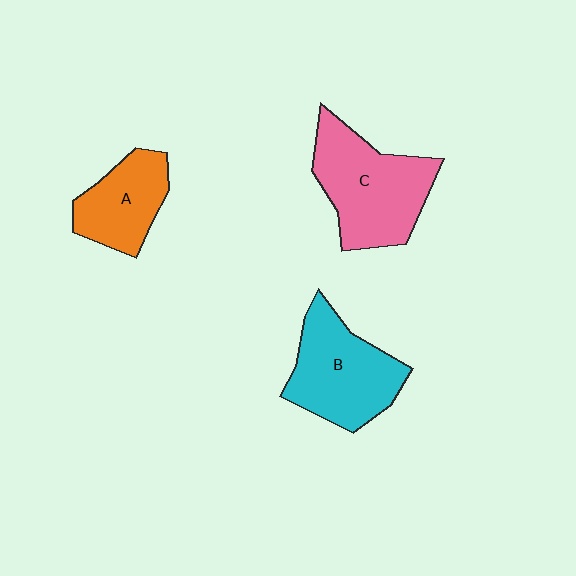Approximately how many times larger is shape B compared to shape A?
Approximately 1.4 times.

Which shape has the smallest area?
Shape A (orange).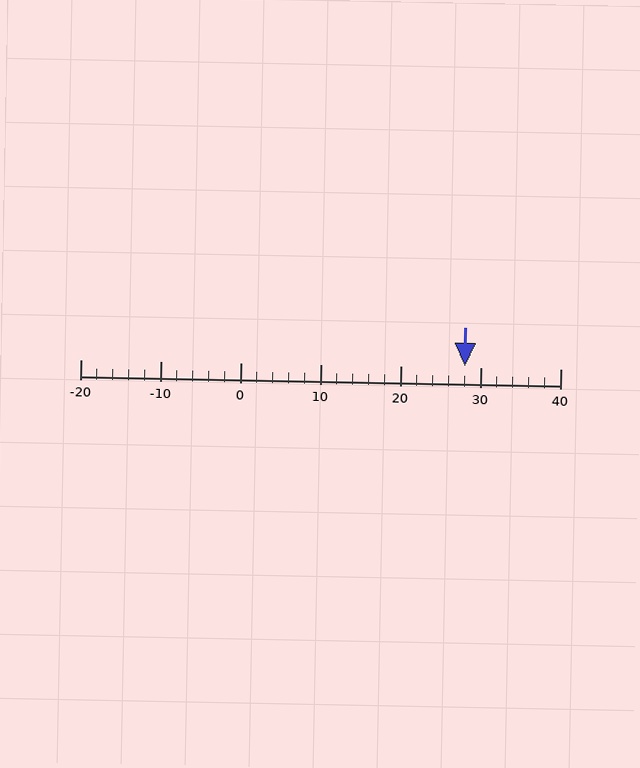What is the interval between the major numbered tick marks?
The major tick marks are spaced 10 units apart.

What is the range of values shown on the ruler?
The ruler shows values from -20 to 40.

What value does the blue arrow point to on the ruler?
The blue arrow points to approximately 28.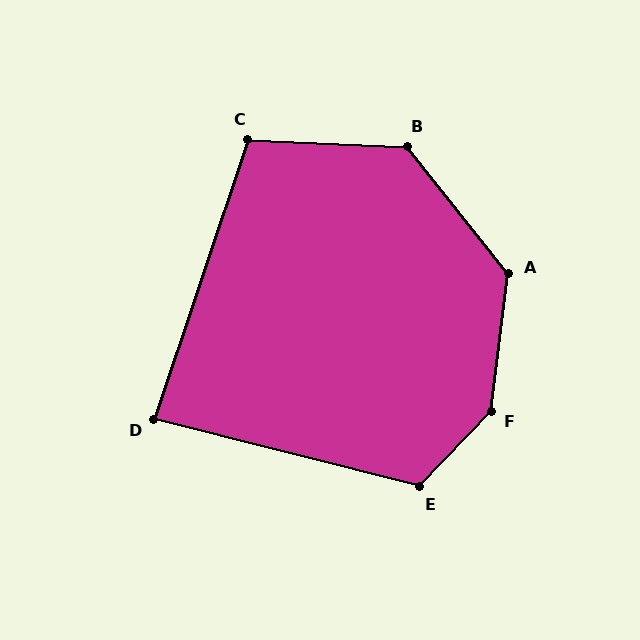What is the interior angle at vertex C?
Approximately 106 degrees (obtuse).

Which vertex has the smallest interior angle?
D, at approximately 86 degrees.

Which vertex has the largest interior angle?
F, at approximately 143 degrees.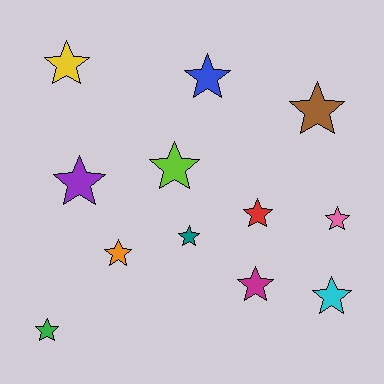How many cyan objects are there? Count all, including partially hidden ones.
There is 1 cyan object.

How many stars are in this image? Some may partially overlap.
There are 12 stars.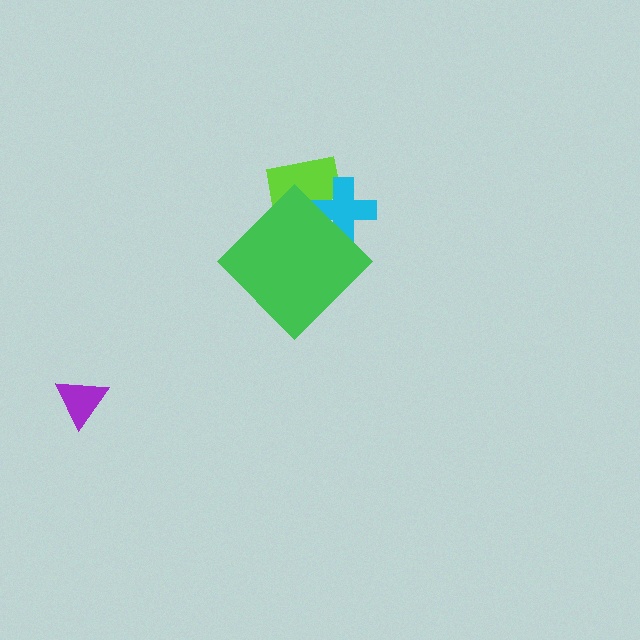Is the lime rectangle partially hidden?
Yes, the lime rectangle is partially hidden behind the green diamond.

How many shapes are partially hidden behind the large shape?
2 shapes are partially hidden.